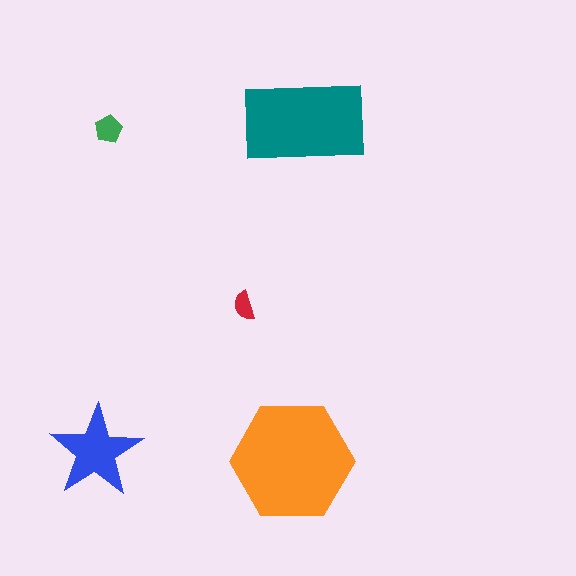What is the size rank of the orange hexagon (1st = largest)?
1st.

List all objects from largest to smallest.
The orange hexagon, the teal rectangle, the blue star, the green pentagon, the red semicircle.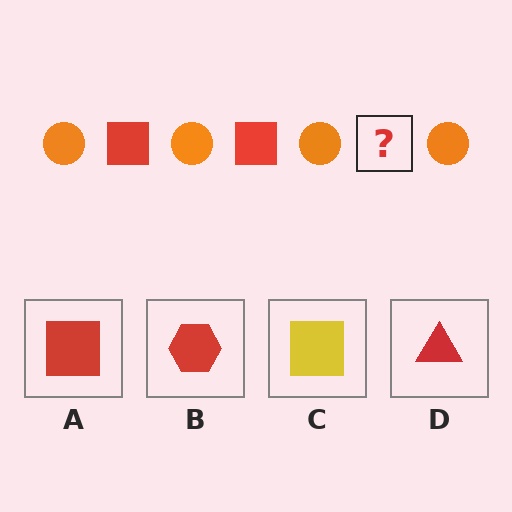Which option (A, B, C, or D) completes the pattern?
A.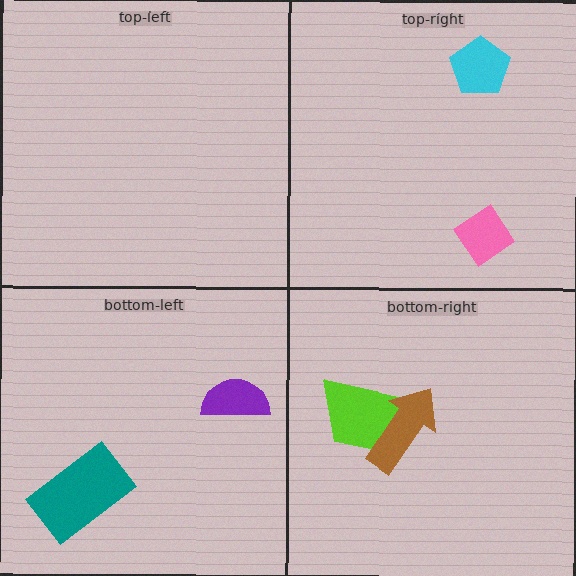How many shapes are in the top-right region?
2.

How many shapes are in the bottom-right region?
2.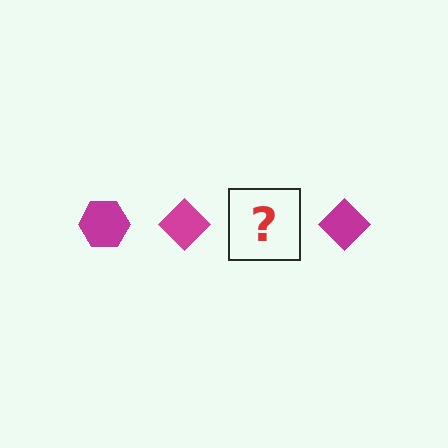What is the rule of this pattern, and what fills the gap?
The rule is that the pattern cycles through hexagon, diamond shapes in magenta. The gap should be filled with a magenta hexagon.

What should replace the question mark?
The question mark should be replaced with a magenta hexagon.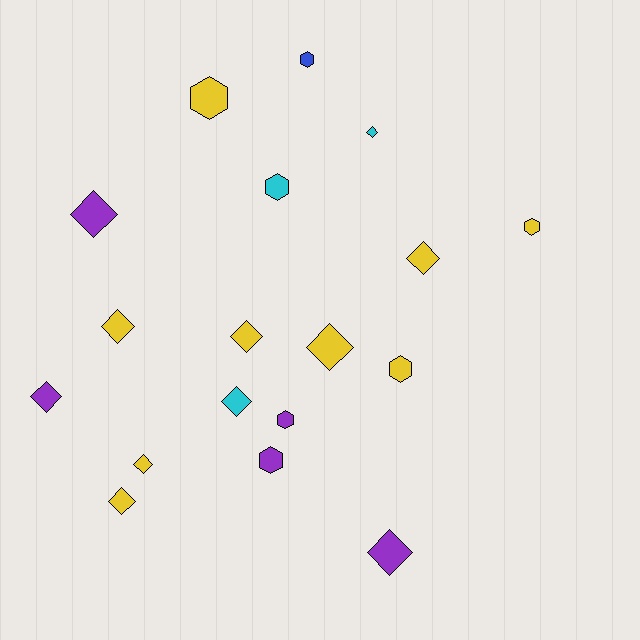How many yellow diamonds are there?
There are 6 yellow diamonds.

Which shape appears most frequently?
Diamond, with 11 objects.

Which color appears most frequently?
Yellow, with 9 objects.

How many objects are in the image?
There are 18 objects.